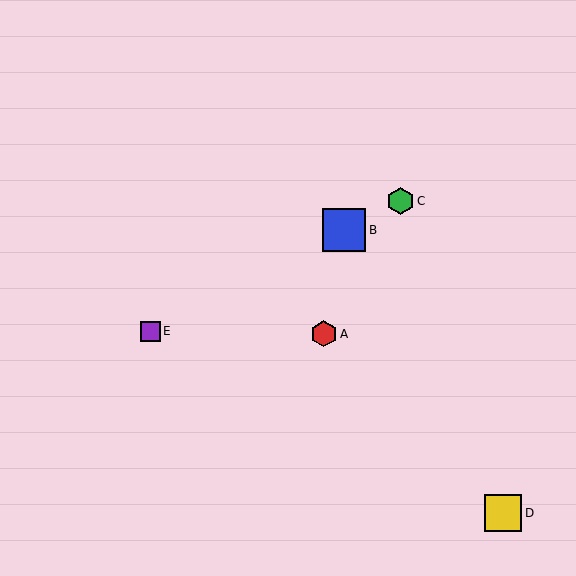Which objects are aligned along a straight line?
Objects B, C, E are aligned along a straight line.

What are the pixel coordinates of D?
Object D is at (503, 513).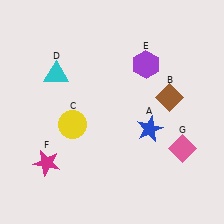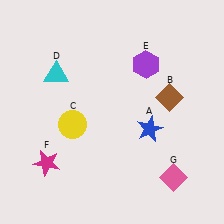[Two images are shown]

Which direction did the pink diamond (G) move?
The pink diamond (G) moved down.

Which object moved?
The pink diamond (G) moved down.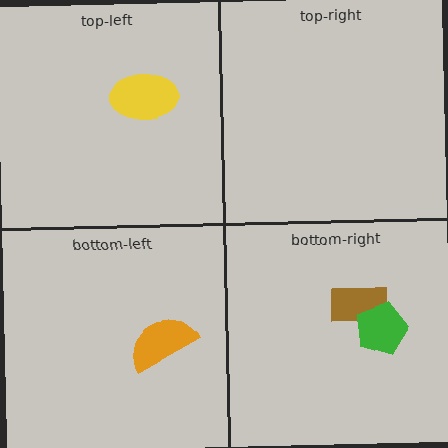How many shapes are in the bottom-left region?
1.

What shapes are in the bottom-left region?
The orange semicircle.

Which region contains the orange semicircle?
The bottom-left region.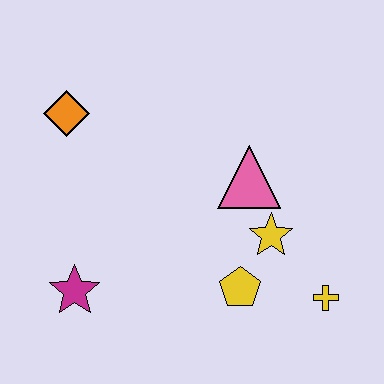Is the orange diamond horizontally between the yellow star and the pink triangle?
No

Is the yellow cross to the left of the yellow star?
No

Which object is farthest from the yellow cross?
The orange diamond is farthest from the yellow cross.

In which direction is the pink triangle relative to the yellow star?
The pink triangle is above the yellow star.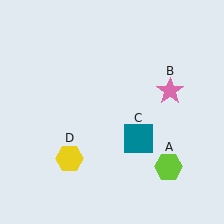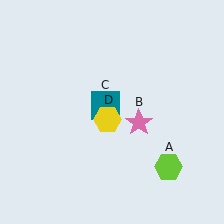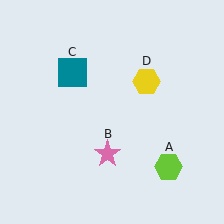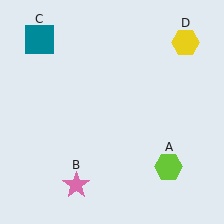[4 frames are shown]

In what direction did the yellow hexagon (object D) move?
The yellow hexagon (object D) moved up and to the right.